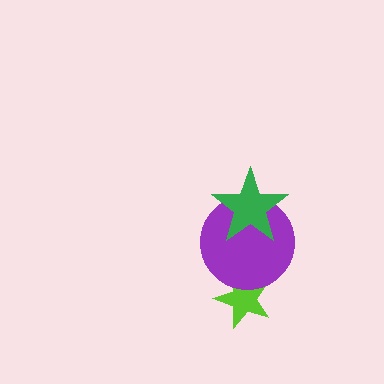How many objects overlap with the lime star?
1 object overlaps with the lime star.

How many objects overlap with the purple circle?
2 objects overlap with the purple circle.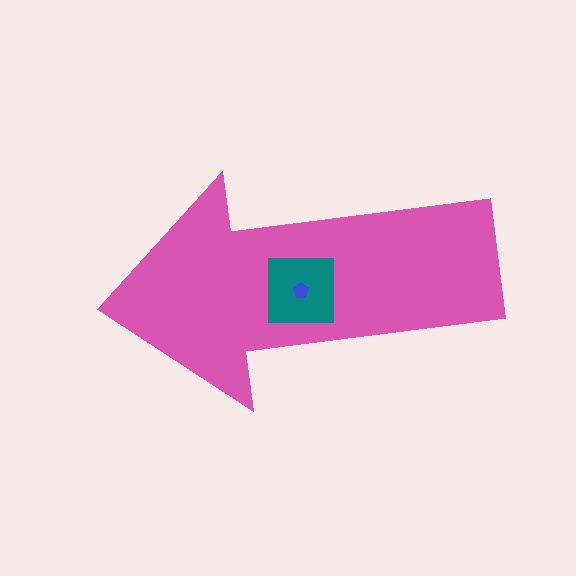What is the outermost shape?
The pink arrow.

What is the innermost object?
The blue pentagon.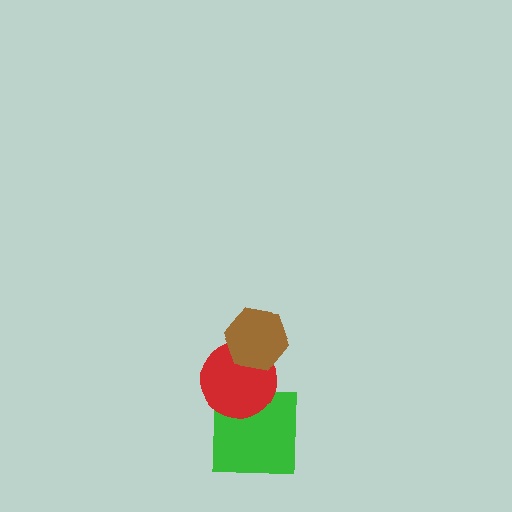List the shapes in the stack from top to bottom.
From top to bottom: the brown hexagon, the red circle, the green square.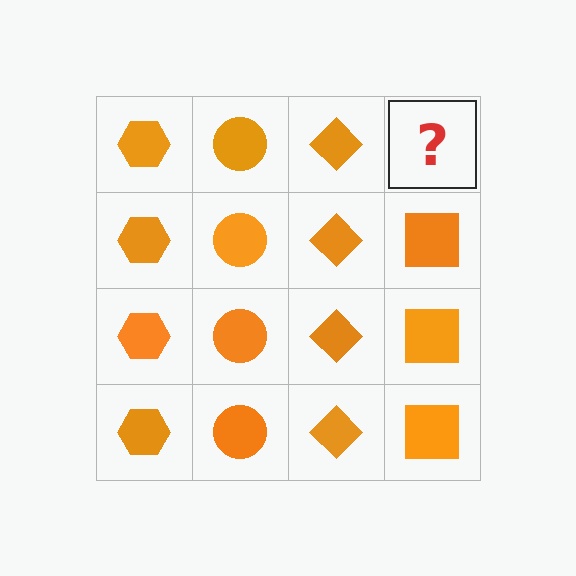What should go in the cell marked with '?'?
The missing cell should contain an orange square.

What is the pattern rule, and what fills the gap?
The rule is that each column has a consistent shape. The gap should be filled with an orange square.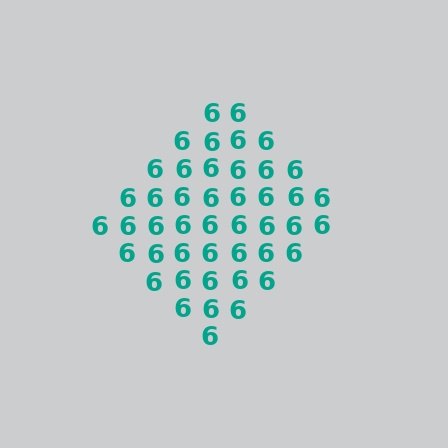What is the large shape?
The large shape is a diamond.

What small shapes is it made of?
It is made of small digit 6's.